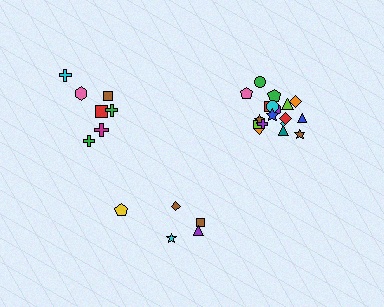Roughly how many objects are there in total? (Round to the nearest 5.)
Roughly 30 objects in total.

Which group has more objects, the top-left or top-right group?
The top-right group.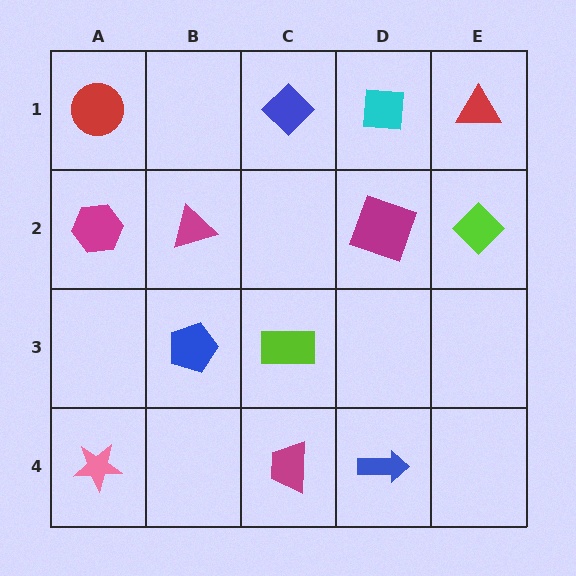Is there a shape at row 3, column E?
No, that cell is empty.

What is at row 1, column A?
A red circle.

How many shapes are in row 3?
2 shapes.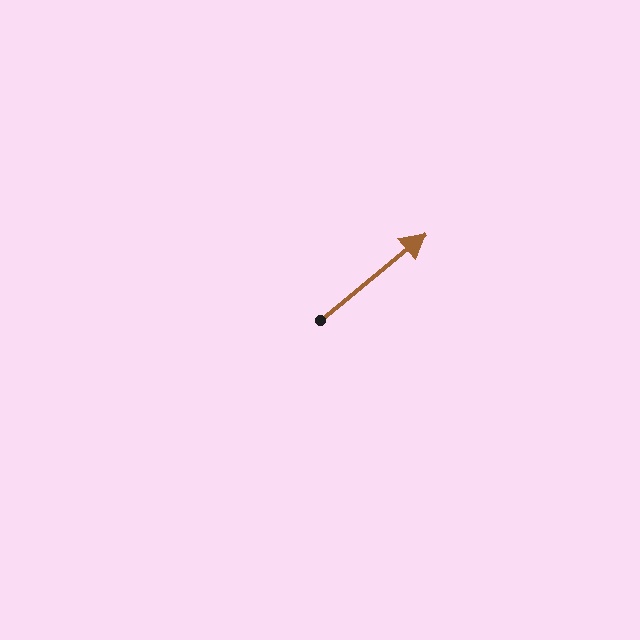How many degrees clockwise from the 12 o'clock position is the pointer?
Approximately 51 degrees.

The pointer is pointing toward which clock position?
Roughly 2 o'clock.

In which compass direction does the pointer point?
Northeast.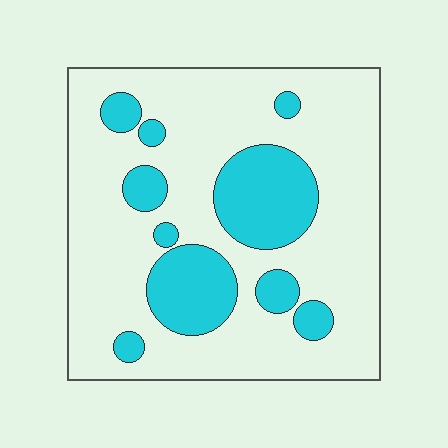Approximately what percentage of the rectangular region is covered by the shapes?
Approximately 25%.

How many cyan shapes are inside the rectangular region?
10.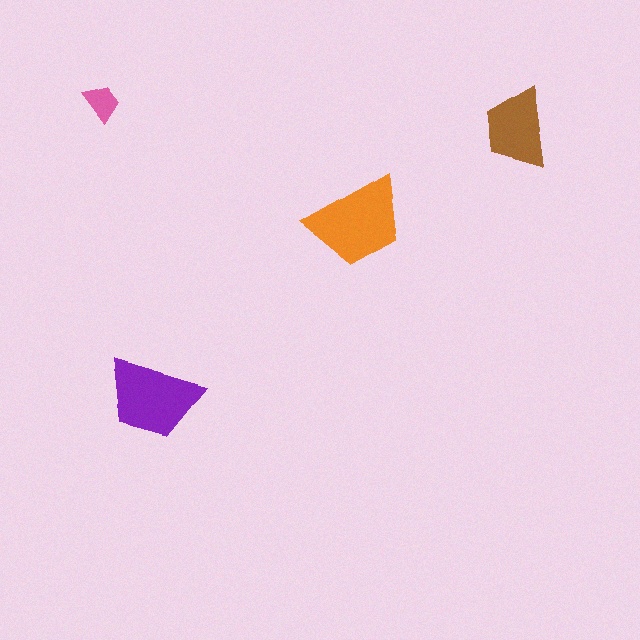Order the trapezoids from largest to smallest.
the orange one, the purple one, the brown one, the pink one.